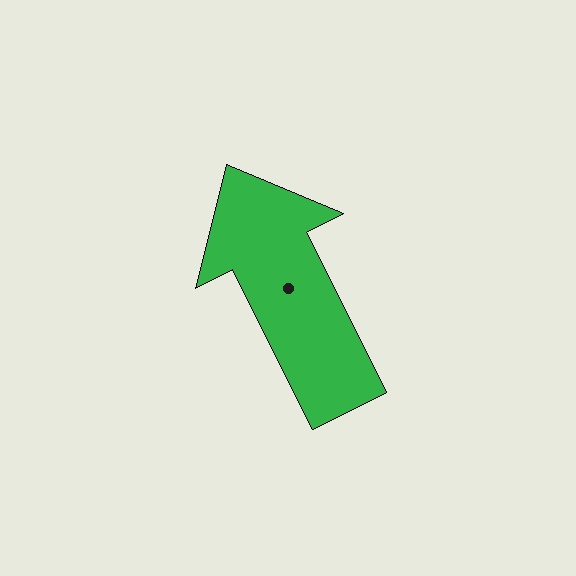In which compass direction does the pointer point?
Northwest.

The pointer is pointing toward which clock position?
Roughly 11 o'clock.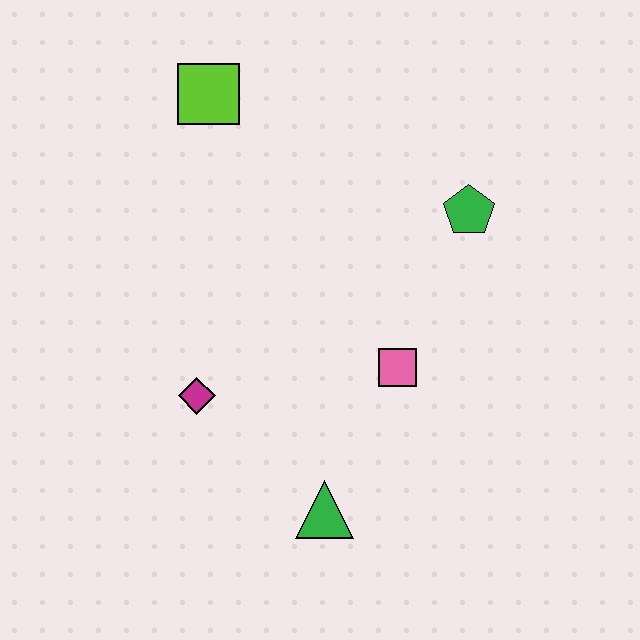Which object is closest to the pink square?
The green triangle is closest to the pink square.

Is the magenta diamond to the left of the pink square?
Yes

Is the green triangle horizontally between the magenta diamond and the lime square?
No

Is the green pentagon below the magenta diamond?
No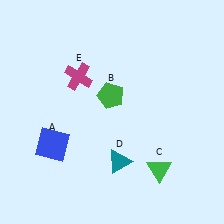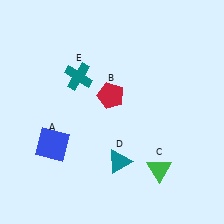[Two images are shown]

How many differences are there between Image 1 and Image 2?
There are 2 differences between the two images.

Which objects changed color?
B changed from green to red. E changed from magenta to teal.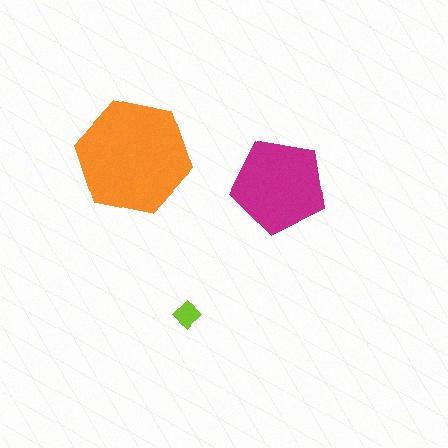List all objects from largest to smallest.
The orange hexagon, the magenta pentagon, the lime diamond.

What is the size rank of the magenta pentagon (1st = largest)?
2nd.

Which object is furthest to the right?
The magenta pentagon is rightmost.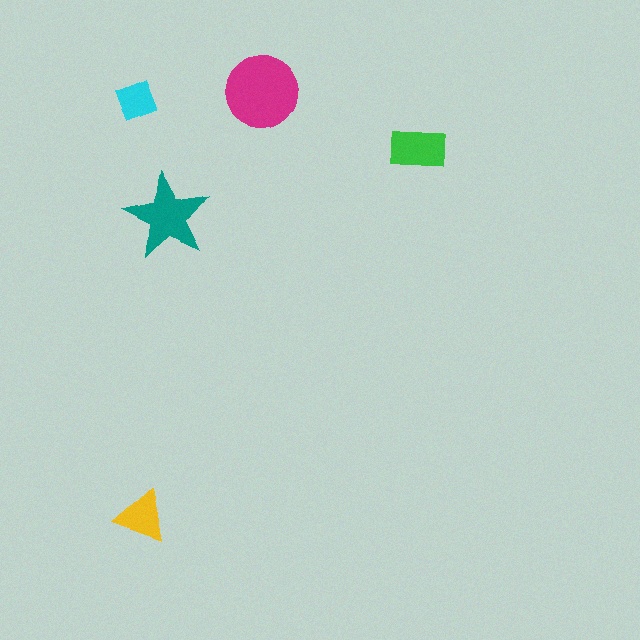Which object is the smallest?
The cyan square.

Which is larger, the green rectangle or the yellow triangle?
The green rectangle.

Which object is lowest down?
The yellow triangle is bottommost.